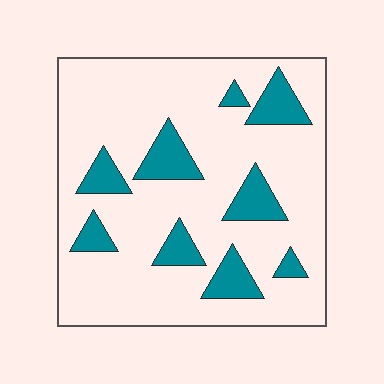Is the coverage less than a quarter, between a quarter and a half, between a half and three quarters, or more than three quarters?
Less than a quarter.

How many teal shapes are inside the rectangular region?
9.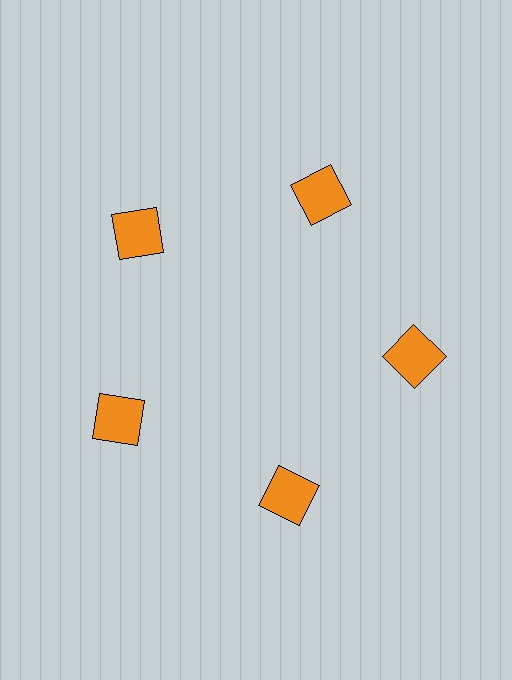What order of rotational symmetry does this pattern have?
This pattern has 5-fold rotational symmetry.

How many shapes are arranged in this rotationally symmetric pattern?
There are 5 shapes, arranged in 5 groups of 1.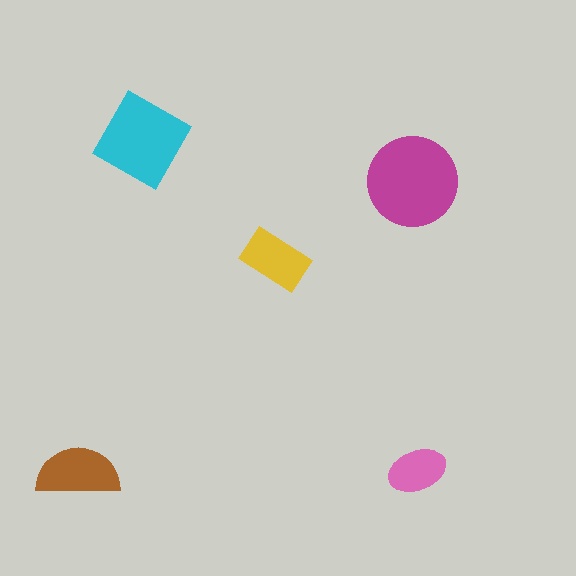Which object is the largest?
The magenta circle.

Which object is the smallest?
The pink ellipse.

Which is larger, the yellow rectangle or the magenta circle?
The magenta circle.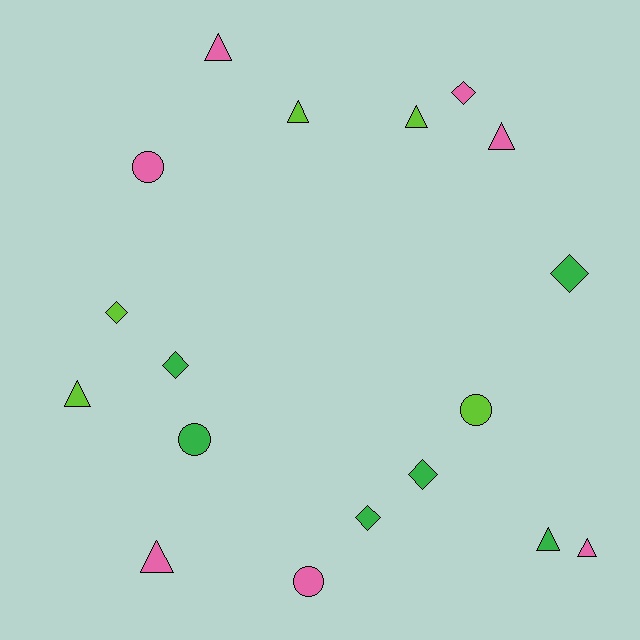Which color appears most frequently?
Pink, with 7 objects.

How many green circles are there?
There is 1 green circle.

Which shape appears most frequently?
Triangle, with 8 objects.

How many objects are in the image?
There are 18 objects.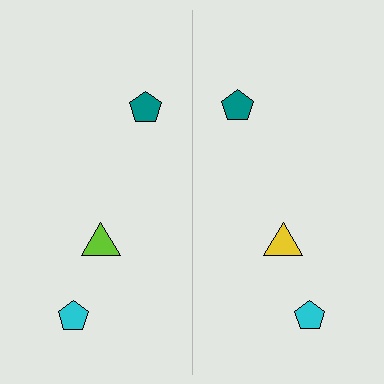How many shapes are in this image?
There are 6 shapes in this image.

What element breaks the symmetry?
The yellow triangle on the right side breaks the symmetry — its mirror counterpart is lime.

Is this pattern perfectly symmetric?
No, the pattern is not perfectly symmetric. The yellow triangle on the right side breaks the symmetry — its mirror counterpart is lime.